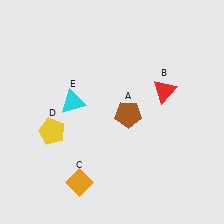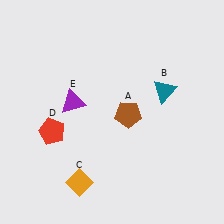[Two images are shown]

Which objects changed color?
B changed from red to teal. D changed from yellow to red. E changed from cyan to purple.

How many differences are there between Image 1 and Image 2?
There are 3 differences between the two images.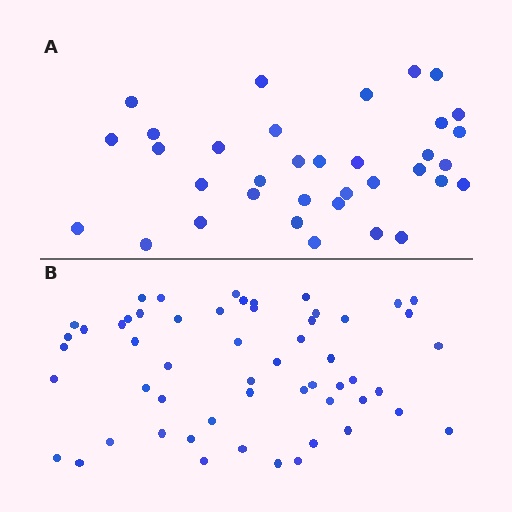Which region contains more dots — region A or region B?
Region B (the bottom region) has more dots.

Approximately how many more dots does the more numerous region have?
Region B has approximately 20 more dots than region A.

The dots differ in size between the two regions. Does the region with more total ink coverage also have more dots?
No. Region A has more total ink coverage because its dots are larger, but region B actually contains more individual dots. Total area can be misleading — the number of items is what matters here.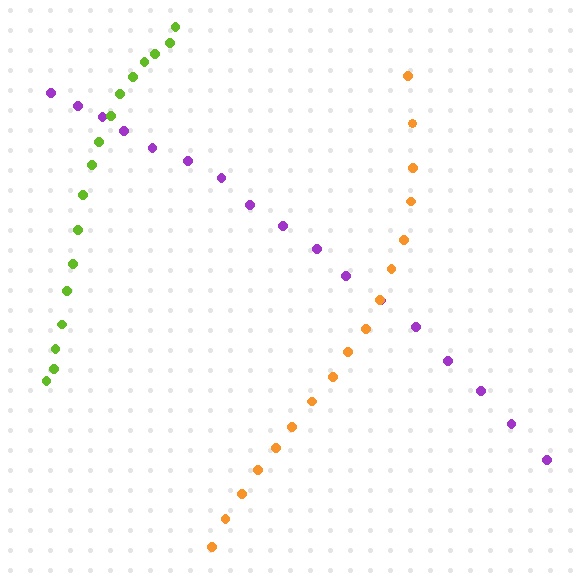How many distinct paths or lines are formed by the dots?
There are 3 distinct paths.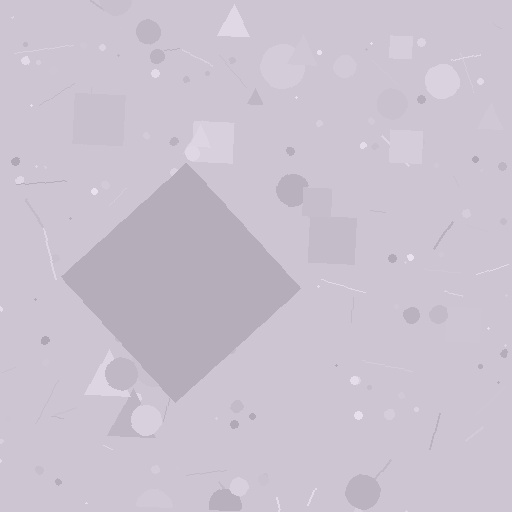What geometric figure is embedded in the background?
A diamond is embedded in the background.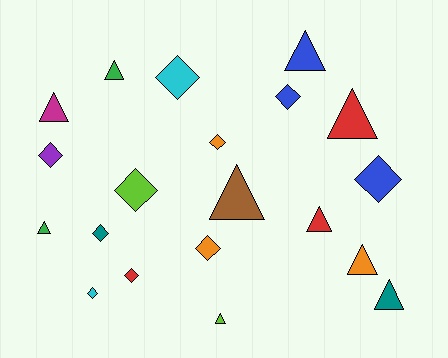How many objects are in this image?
There are 20 objects.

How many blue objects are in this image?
There are 3 blue objects.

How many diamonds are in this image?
There are 10 diamonds.